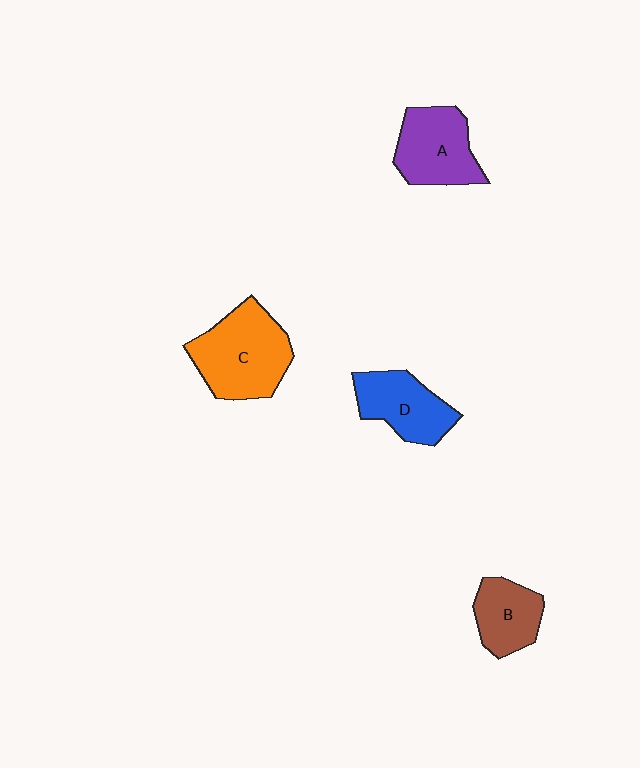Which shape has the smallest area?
Shape B (brown).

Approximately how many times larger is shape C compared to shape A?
Approximately 1.3 times.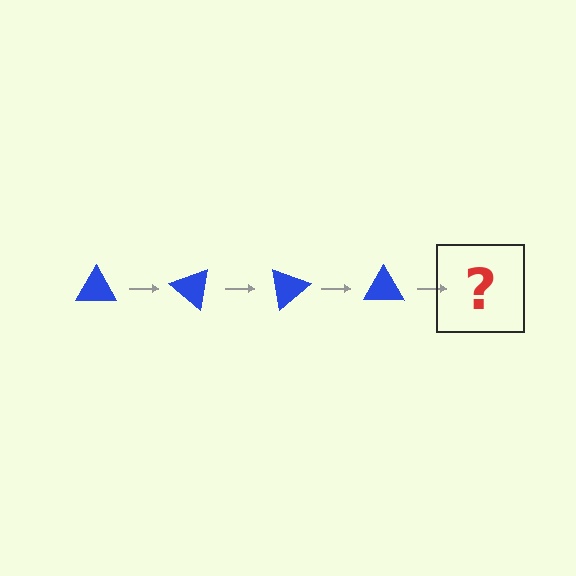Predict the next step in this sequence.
The next step is a blue triangle rotated 160 degrees.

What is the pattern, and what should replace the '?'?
The pattern is that the triangle rotates 40 degrees each step. The '?' should be a blue triangle rotated 160 degrees.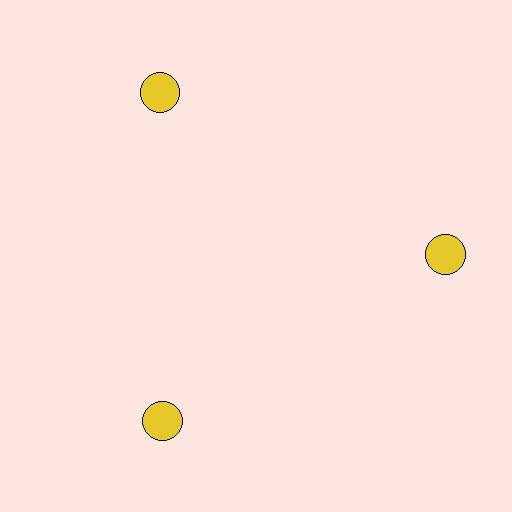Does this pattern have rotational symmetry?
Yes, this pattern has 3-fold rotational symmetry. It looks the same after rotating 120 degrees around the center.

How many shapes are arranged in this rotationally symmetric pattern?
There are 3 shapes, arranged in 3 groups of 1.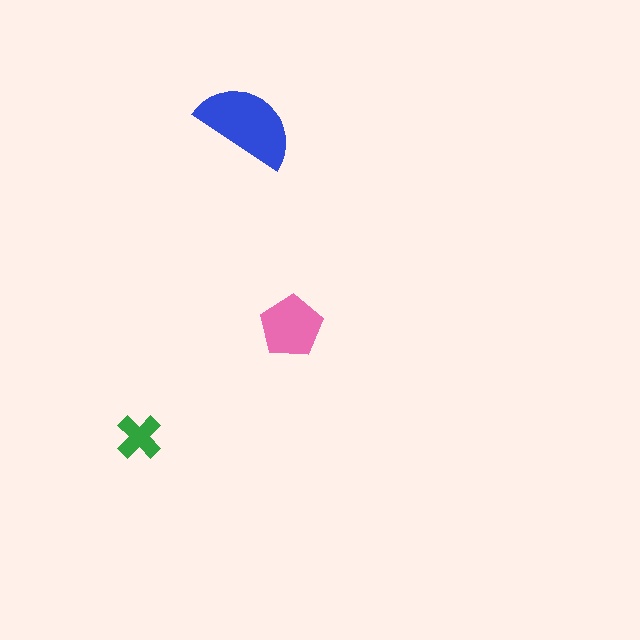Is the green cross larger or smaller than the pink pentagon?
Smaller.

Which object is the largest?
The blue semicircle.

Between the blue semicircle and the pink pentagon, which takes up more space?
The blue semicircle.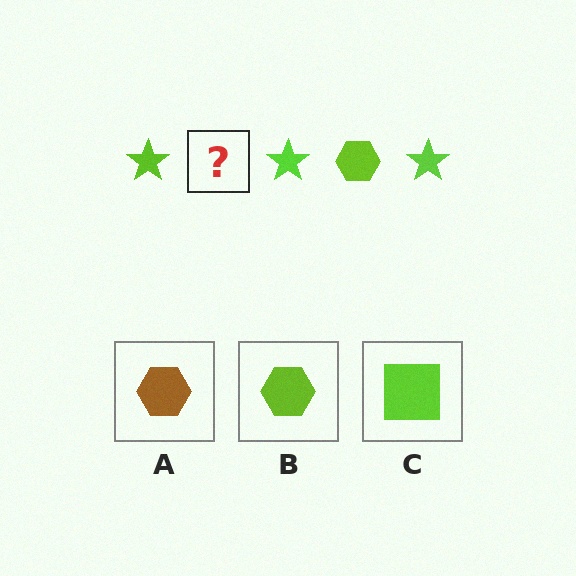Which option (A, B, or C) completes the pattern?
B.